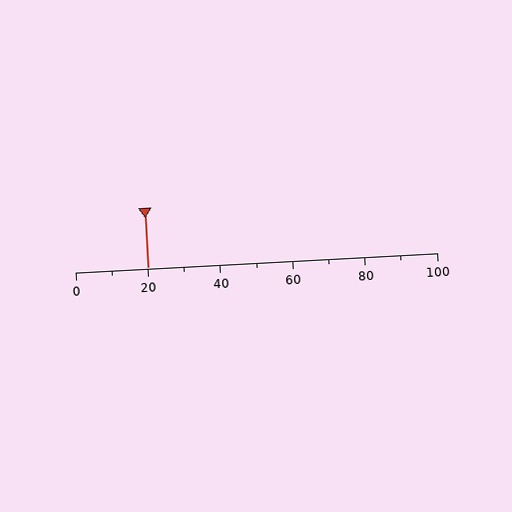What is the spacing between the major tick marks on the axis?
The major ticks are spaced 20 apart.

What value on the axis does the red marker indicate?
The marker indicates approximately 20.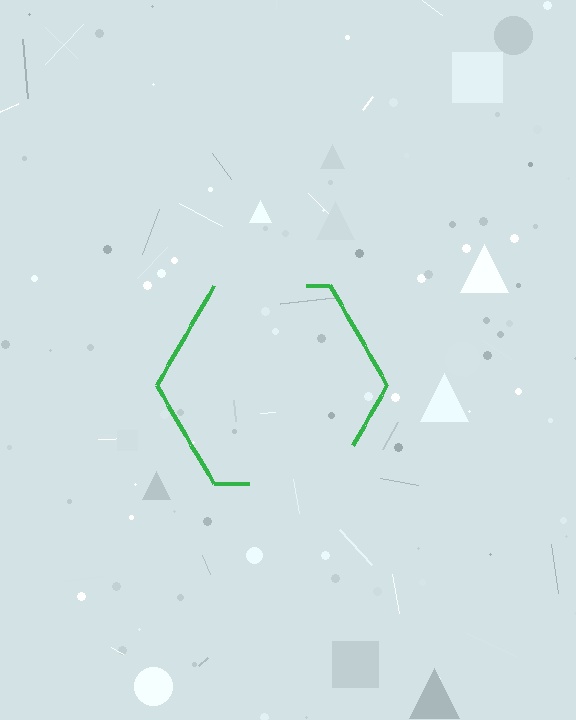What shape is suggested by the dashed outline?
The dashed outline suggests a hexagon.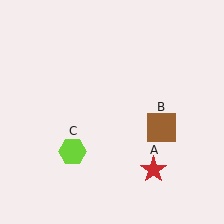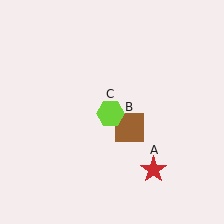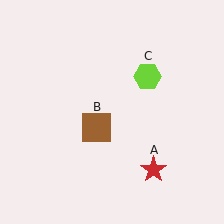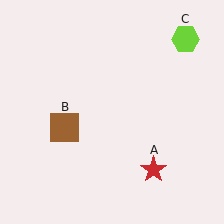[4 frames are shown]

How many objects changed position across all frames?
2 objects changed position: brown square (object B), lime hexagon (object C).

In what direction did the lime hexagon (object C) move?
The lime hexagon (object C) moved up and to the right.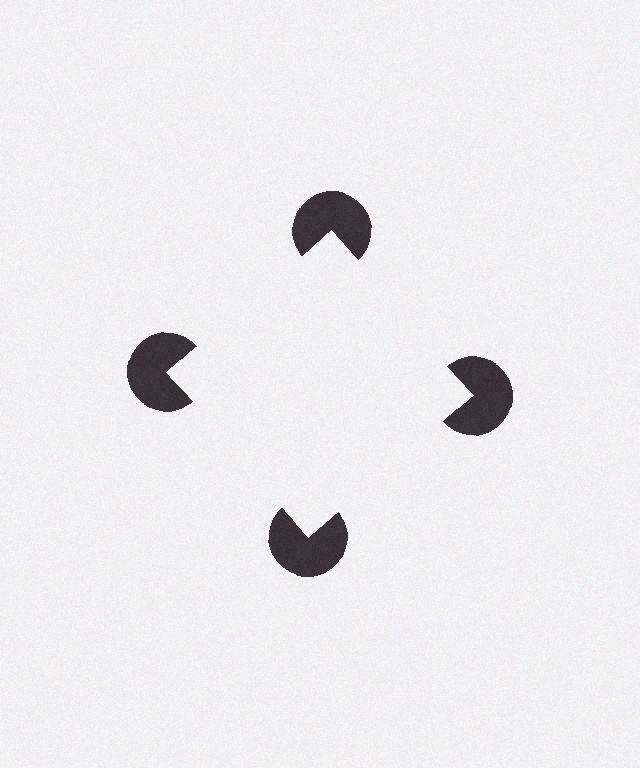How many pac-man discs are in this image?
There are 4 — one at each vertex of the illusory square.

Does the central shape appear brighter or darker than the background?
It typically appears slightly brighter than the background, even though no actual brightness change is drawn.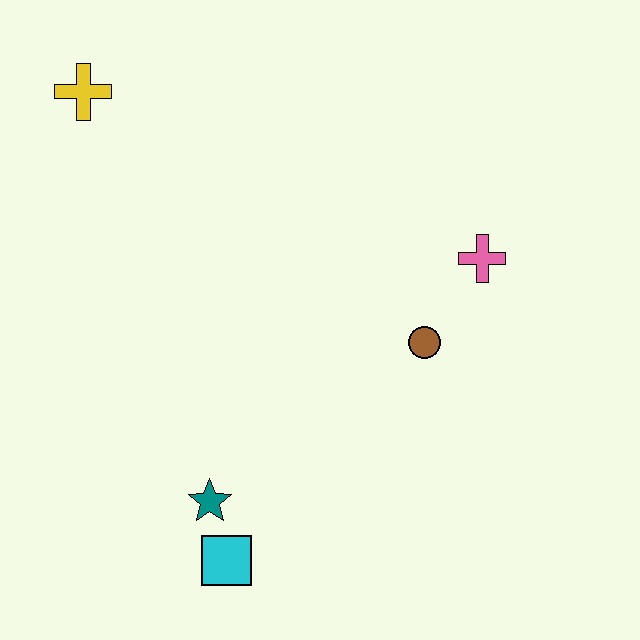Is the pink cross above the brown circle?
Yes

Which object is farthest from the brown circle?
The yellow cross is farthest from the brown circle.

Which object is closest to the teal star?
The cyan square is closest to the teal star.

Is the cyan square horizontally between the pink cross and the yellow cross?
Yes